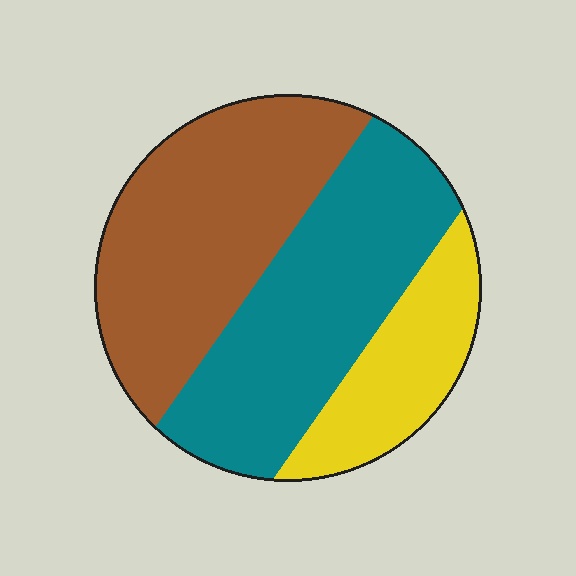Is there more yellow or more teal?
Teal.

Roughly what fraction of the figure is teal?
Teal covers 40% of the figure.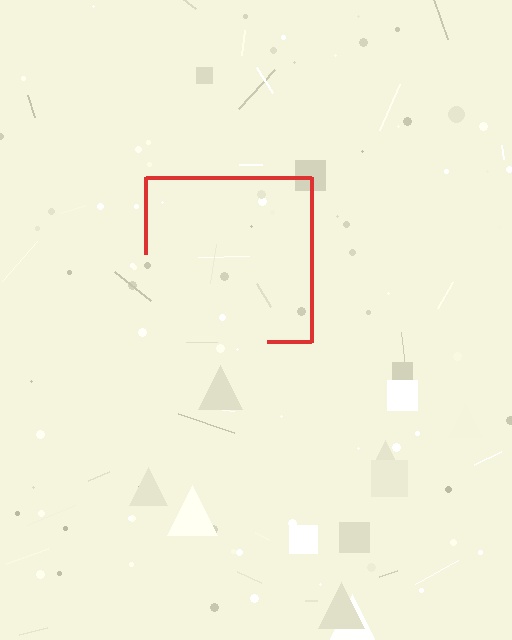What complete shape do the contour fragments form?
The contour fragments form a square.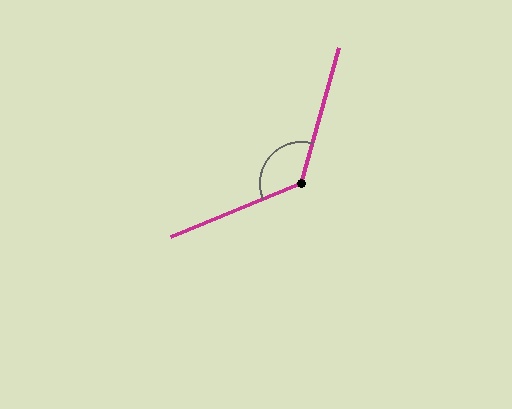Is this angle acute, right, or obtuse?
It is obtuse.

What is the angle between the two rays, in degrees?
Approximately 128 degrees.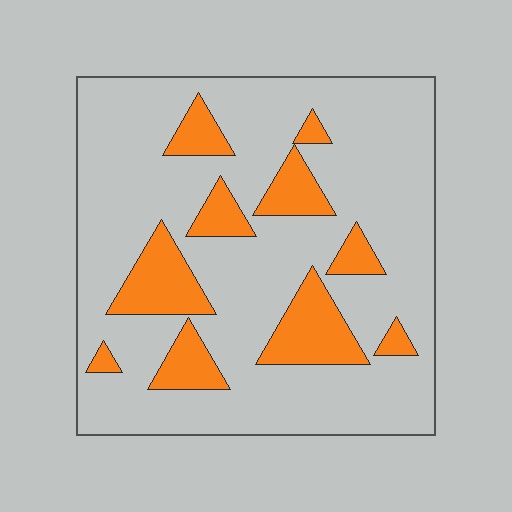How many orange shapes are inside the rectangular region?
10.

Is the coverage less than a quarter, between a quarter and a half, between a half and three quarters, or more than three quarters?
Less than a quarter.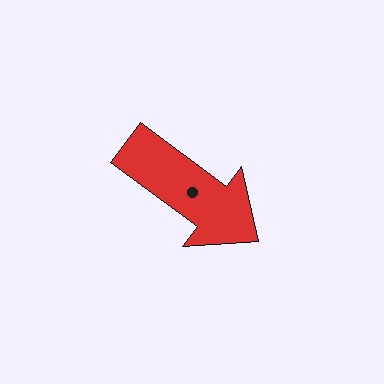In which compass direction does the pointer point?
Southeast.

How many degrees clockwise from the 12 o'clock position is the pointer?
Approximately 127 degrees.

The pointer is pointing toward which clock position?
Roughly 4 o'clock.